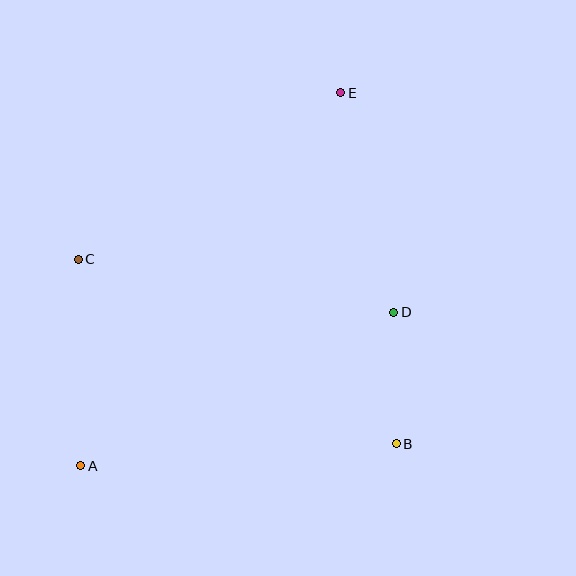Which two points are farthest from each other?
Points A and E are farthest from each other.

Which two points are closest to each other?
Points B and D are closest to each other.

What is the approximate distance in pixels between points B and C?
The distance between B and C is approximately 368 pixels.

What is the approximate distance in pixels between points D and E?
The distance between D and E is approximately 226 pixels.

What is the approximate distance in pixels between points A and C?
The distance between A and C is approximately 206 pixels.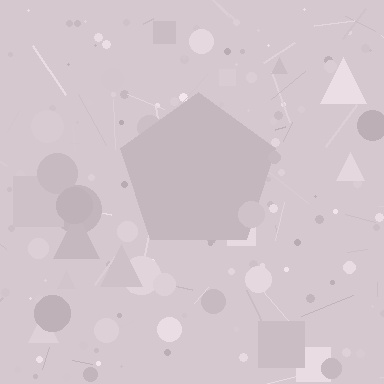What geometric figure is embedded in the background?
A pentagon is embedded in the background.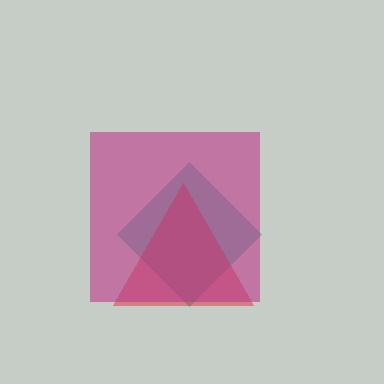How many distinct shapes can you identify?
There are 3 distinct shapes: a teal diamond, a red triangle, a magenta square.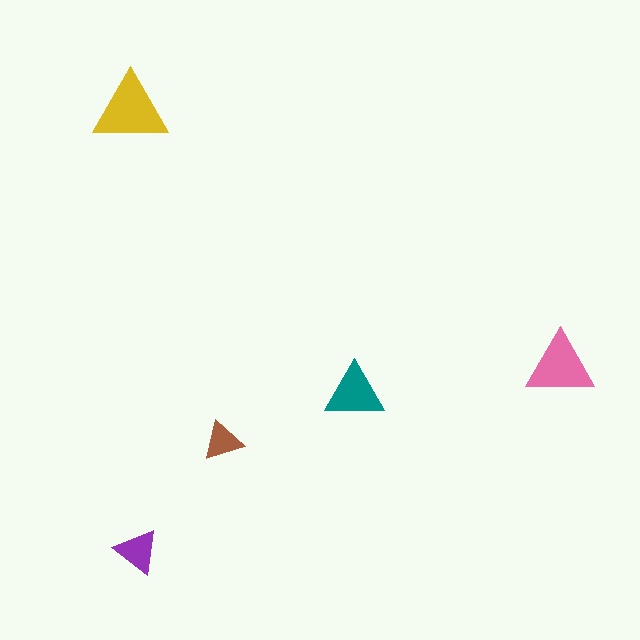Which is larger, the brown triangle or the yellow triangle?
The yellow one.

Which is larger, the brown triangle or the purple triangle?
The purple one.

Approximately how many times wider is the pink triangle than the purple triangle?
About 1.5 times wider.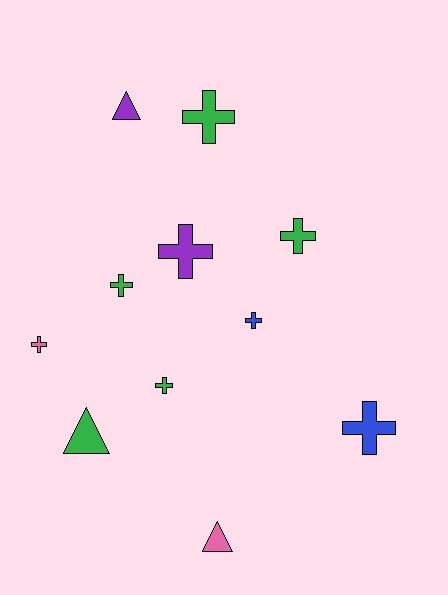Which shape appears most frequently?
Cross, with 8 objects.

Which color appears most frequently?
Green, with 5 objects.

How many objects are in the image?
There are 11 objects.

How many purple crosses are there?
There is 1 purple cross.